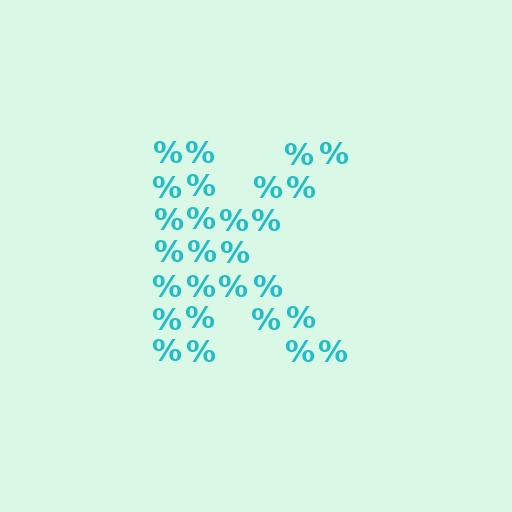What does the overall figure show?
The overall figure shows the letter K.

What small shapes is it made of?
It is made of small percent signs.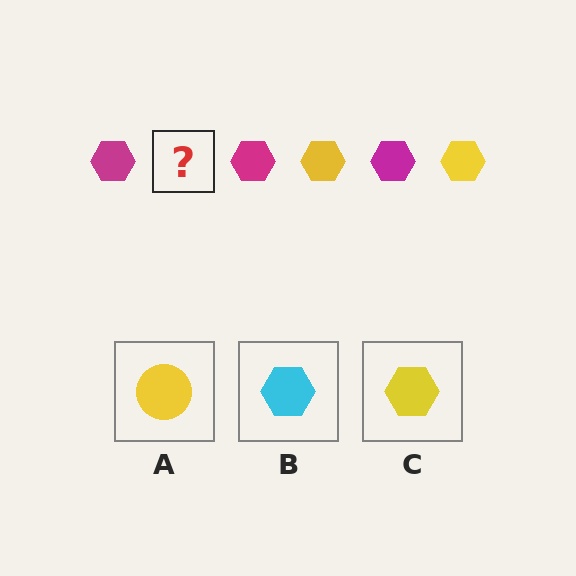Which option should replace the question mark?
Option C.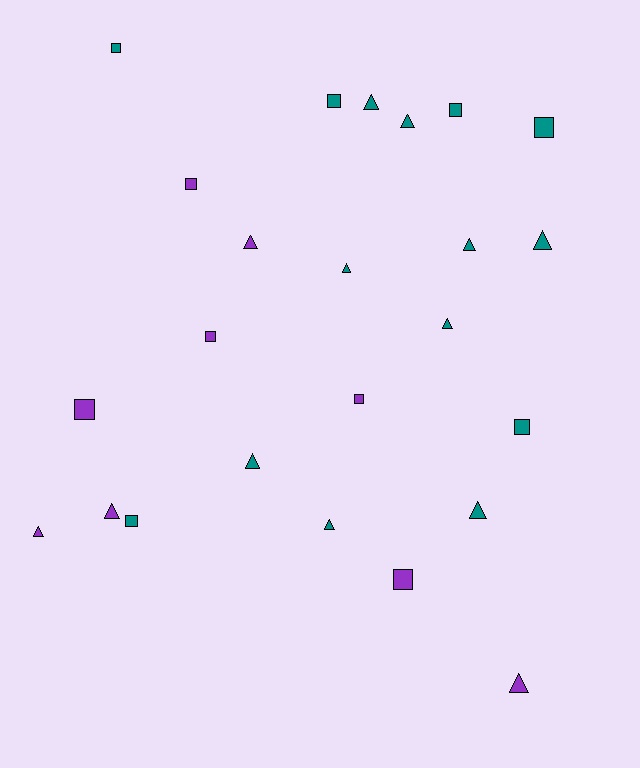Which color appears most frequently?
Teal, with 15 objects.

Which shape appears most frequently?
Triangle, with 13 objects.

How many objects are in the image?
There are 24 objects.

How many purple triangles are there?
There are 4 purple triangles.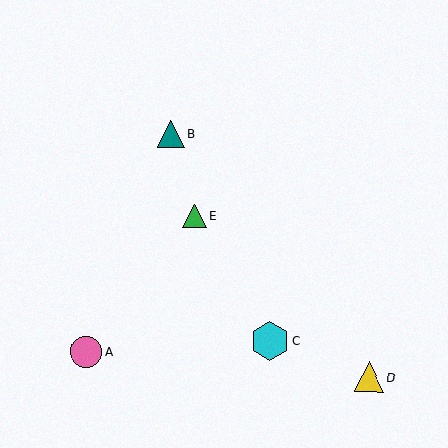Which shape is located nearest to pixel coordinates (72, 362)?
The pink circle (labeled A) at (86, 352) is nearest to that location.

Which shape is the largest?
The cyan hexagon (labeled C) is the largest.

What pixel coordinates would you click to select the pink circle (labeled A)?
Click at (86, 352) to select the pink circle A.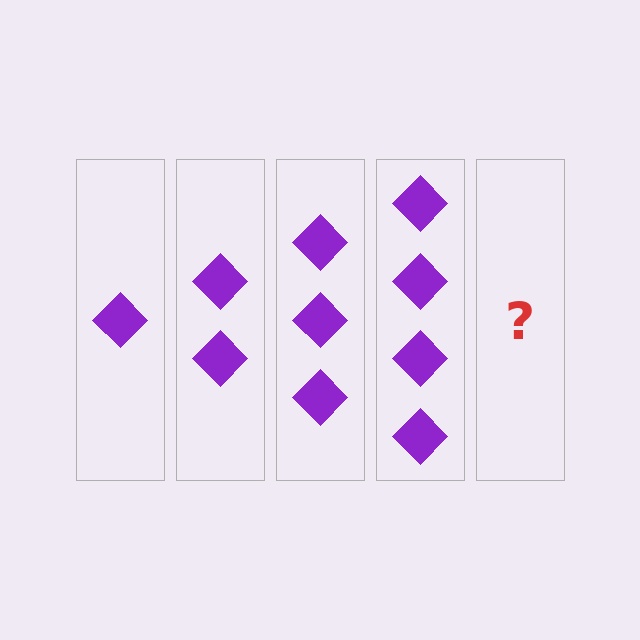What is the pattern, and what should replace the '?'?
The pattern is that each step adds one more diamond. The '?' should be 5 diamonds.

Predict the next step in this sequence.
The next step is 5 diamonds.